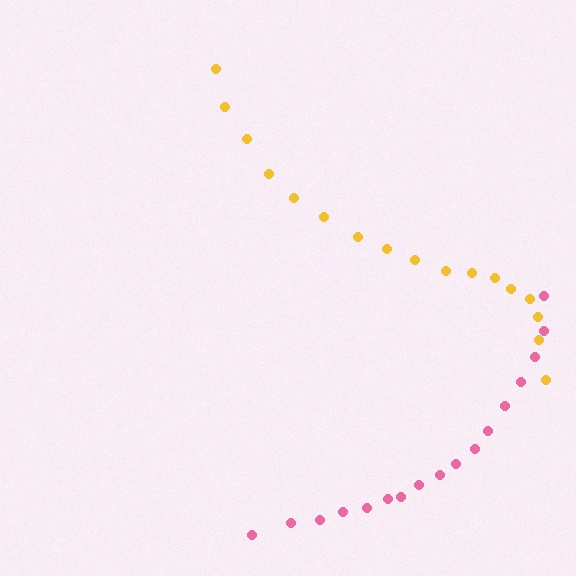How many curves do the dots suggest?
There are 2 distinct paths.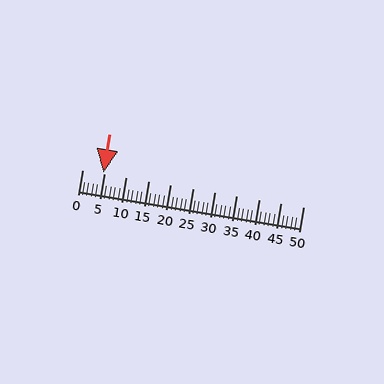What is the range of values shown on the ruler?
The ruler shows values from 0 to 50.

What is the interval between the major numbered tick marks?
The major tick marks are spaced 5 units apart.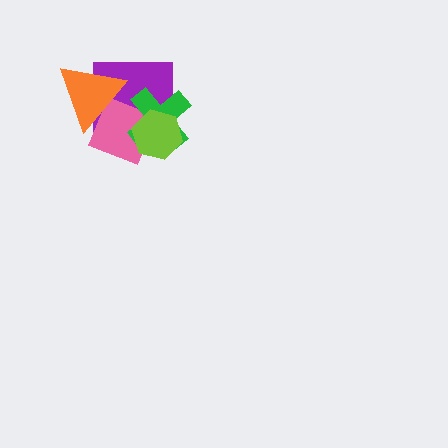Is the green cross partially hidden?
Yes, it is partially covered by another shape.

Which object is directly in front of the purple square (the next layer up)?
The pink square is directly in front of the purple square.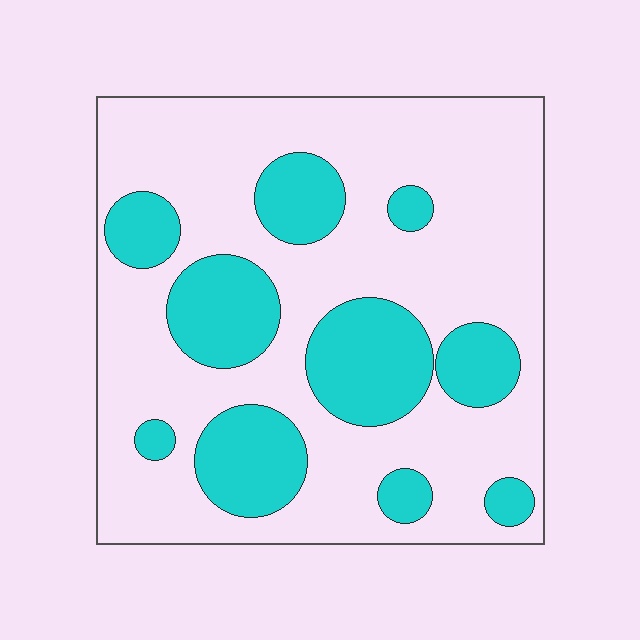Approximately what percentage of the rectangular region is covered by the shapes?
Approximately 30%.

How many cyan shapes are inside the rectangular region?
10.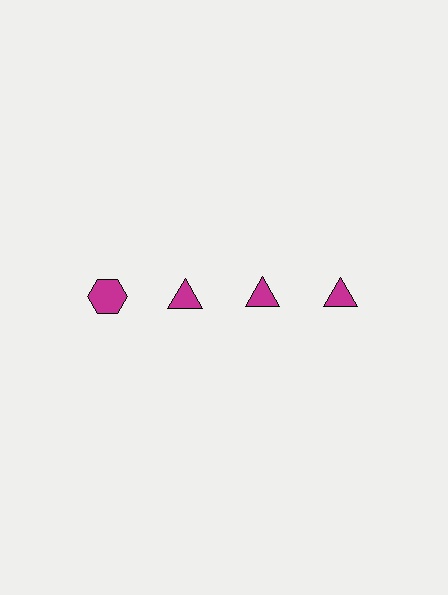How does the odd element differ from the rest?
It has a different shape: hexagon instead of triangle.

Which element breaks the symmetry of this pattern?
The magenta hexagon in the top row, leftmost column breaks the symmetry. All other shapes are magenta triangles.